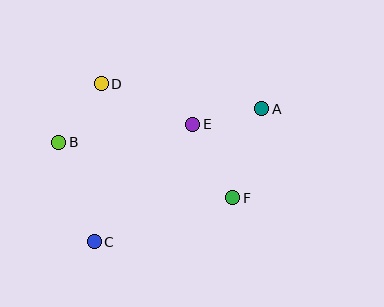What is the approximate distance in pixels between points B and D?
The distance between B and D is approximately 72 pixels.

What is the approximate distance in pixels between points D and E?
The distance between D and E is approximately 100 pixels.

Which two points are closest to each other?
Points A and E are closest to each other.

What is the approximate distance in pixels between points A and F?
The distance between A and F is approximately 94 pixels.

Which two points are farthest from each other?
Points A and C are farthest from each other.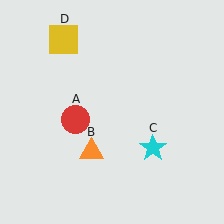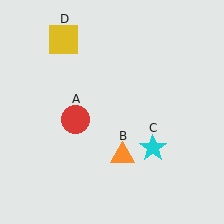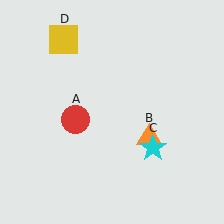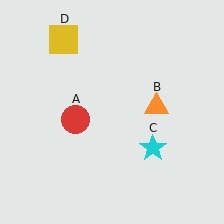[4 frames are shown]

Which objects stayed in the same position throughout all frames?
Red circle (object A) and cyan star (object C) and yellow square (object D) remained stationary.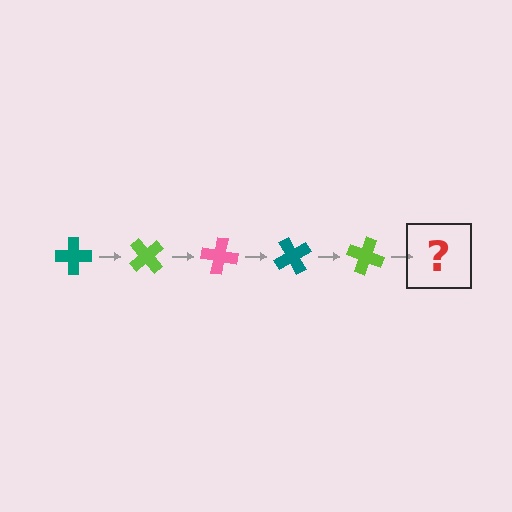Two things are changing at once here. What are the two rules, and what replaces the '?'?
The two rules are that it rotates 50 degrees each step and the color cycles through teal, lime, and pink. The '?' should be a pink cross, rotated 250 degrees from the start.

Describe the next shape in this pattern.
It should be a pink cross, rotated 250 degrees from the start.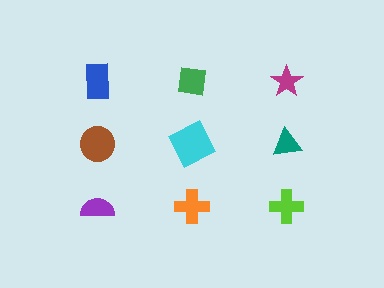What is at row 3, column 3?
A lime cross.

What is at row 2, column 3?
A teal triangle.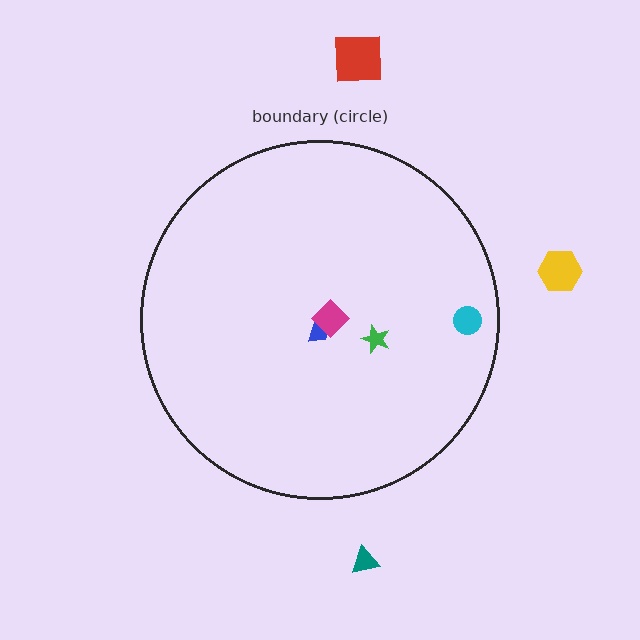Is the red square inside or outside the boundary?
Outside.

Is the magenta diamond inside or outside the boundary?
Inside.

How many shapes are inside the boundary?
4 inside, 3 outside.